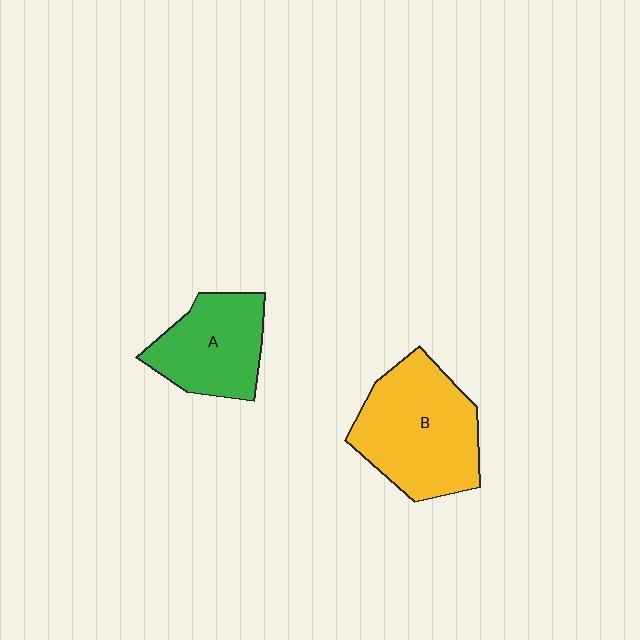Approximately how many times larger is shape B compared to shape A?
Approximately 1.4 times.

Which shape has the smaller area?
Shape A (green).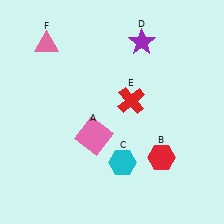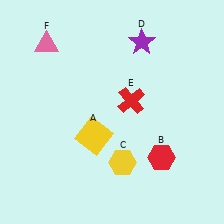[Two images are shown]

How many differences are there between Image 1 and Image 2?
There are 2 differences between the two images.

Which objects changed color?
A changed from pink to yellow. C changed from cyan to yellow.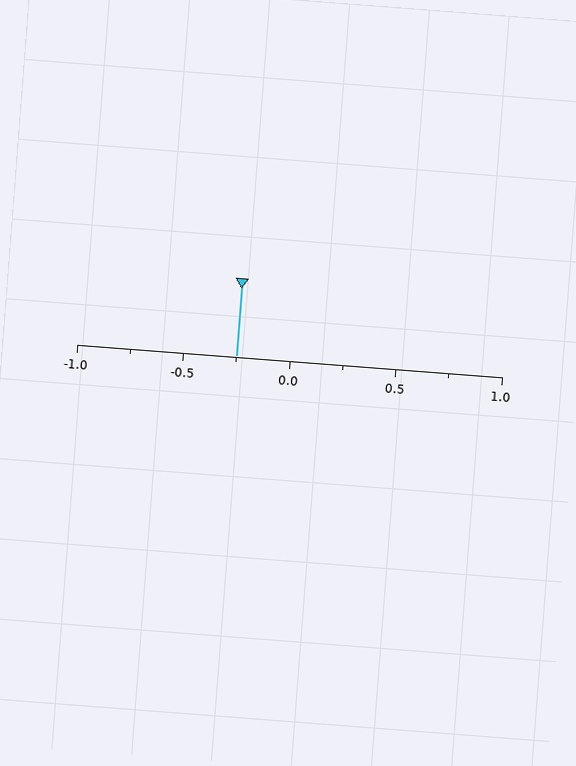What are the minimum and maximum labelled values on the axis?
The axis runs from -1.0 to 1.0.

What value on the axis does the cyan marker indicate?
The marker indicates approximately -0.25.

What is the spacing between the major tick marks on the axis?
The major ticks are spaced 0.5 apart.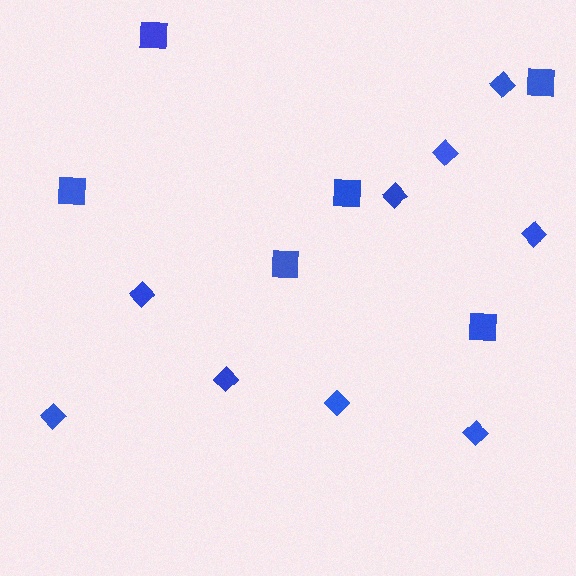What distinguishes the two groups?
There are 2 groups: one group of squares (6) and one group of diamonds (9).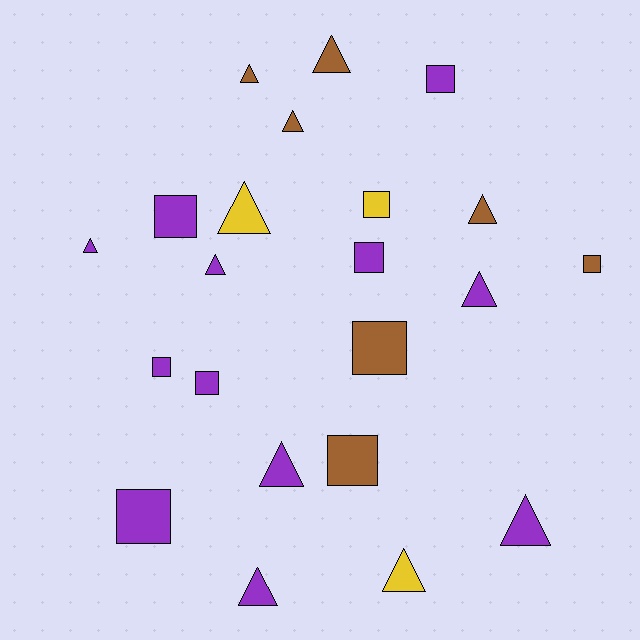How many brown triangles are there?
There are 4 brown triangles.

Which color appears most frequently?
Purple, with 12 objects.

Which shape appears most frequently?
Triangle, with 12 objects.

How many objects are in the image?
There are 22 objects.